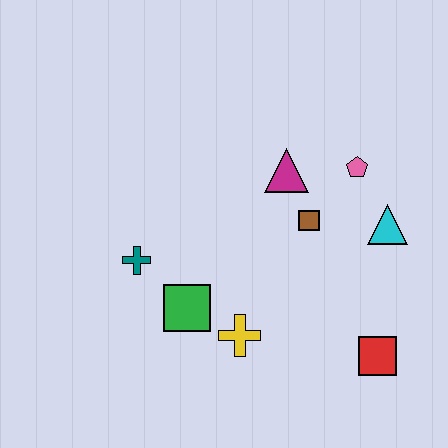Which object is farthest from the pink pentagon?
The teal cross is farthest from the pink pentagon.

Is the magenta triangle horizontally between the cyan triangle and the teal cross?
Yes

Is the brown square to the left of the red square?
Yes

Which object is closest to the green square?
The yellow cross is closest to the green square.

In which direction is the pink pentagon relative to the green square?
The pink pentagon is to the right of the green square.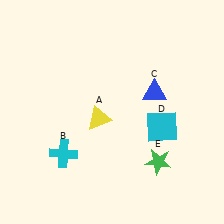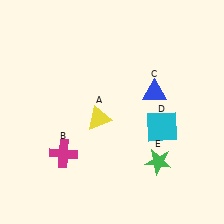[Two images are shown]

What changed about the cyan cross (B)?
In Image 1, B is cyan. In Image 2, it changed to magenta.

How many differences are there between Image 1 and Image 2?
There is 1 difference between the two images.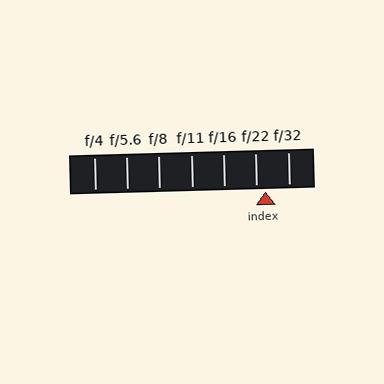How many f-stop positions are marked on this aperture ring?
There are 7 f-stop positions marked.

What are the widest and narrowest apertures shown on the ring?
The widest aperture shown is f/4 and the narrowest is f/32.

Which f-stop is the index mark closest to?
The index mark is closest to f/22.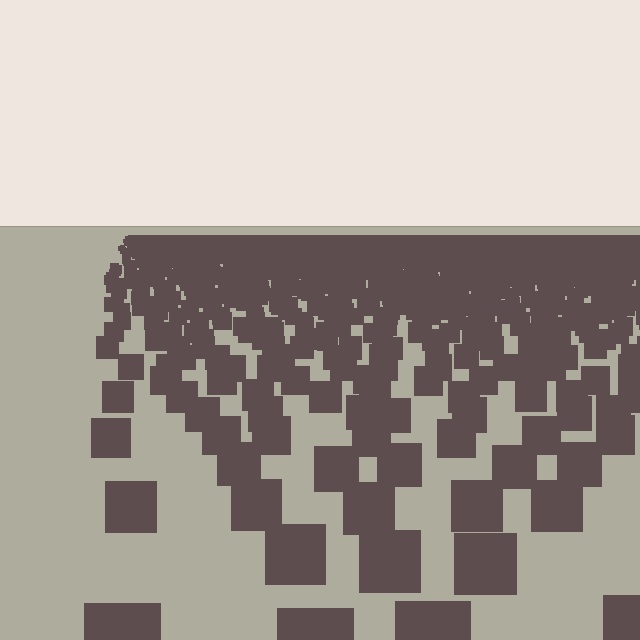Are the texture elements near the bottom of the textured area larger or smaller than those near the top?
Larger. Near the bottom, elements are closer to the viewer and appear at a bigger on-screen size.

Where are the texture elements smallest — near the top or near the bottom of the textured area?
Near the top.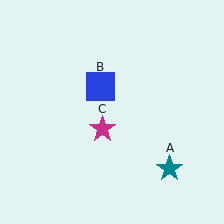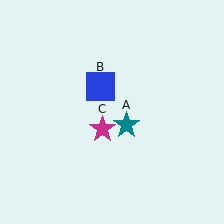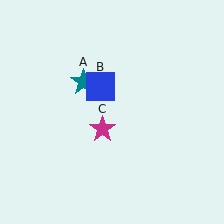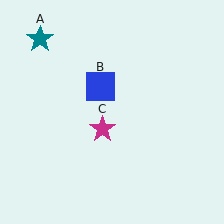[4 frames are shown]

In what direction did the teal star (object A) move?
The teal star (object A) moved up and to the left.